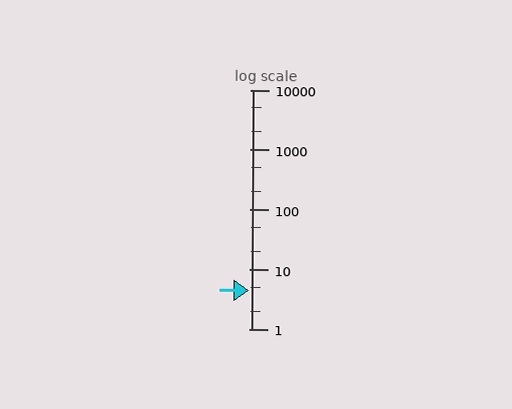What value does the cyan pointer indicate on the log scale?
The pointer indicates approximately 4.4.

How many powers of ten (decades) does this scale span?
The scale spans 4 decades, from 1 to 10000.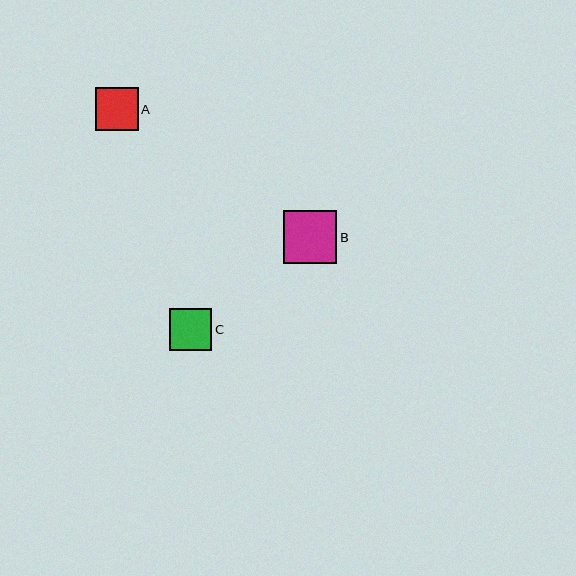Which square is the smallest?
Square C is the smallest with a size of approximately 42 pixels.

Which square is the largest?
Square B is the largest with a size of approximately 53 pixels.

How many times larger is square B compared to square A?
Square B is approximately 1.2 times the size of square A.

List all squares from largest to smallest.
From largest to smallest: B, A, C.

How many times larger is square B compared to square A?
Square B is approximately 1.2 times the size of square A.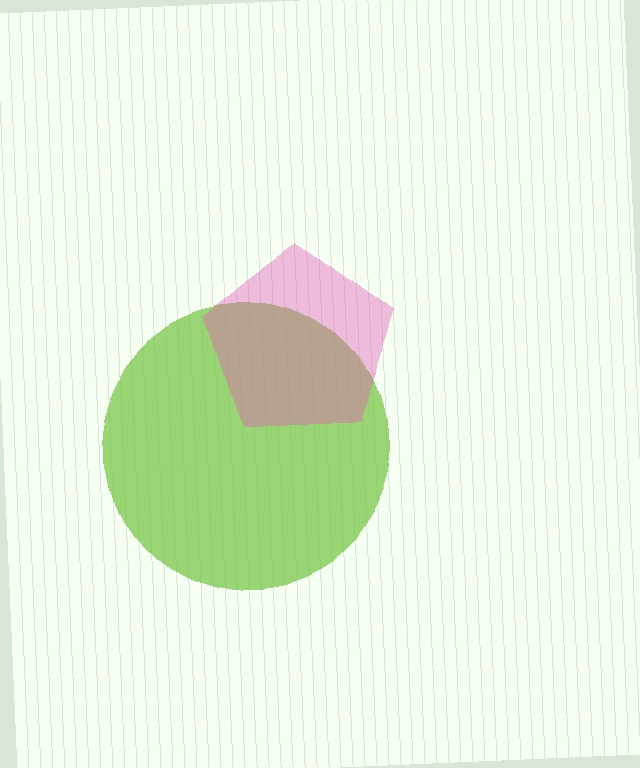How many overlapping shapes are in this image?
There are 2 overlapping shapes in the image.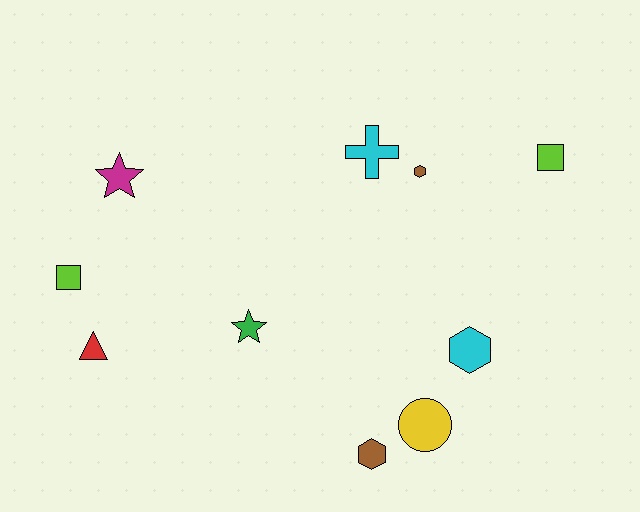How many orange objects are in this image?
There are no orange objects.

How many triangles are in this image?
There is 1 triangle.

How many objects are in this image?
There are 10 objects.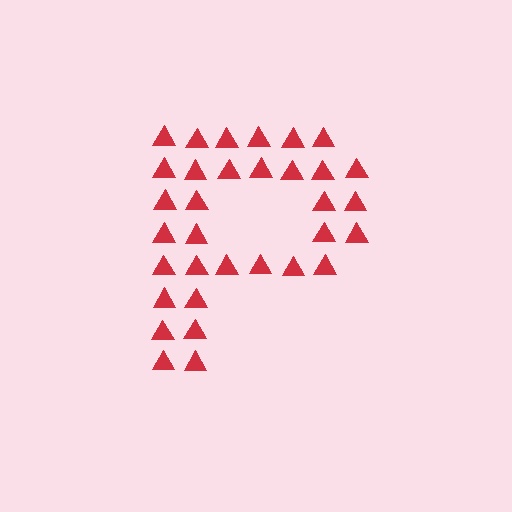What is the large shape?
The large shape is the letter P.